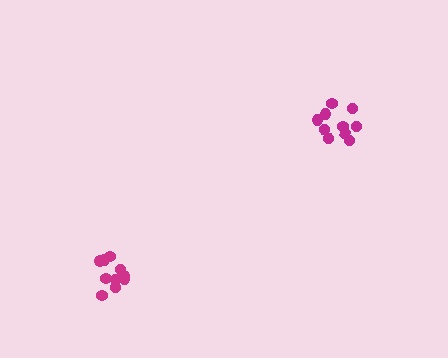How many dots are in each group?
Group 1: 10 dots, Group 2: 10 dots (20 total).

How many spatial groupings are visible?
There are 2 spatial groupings.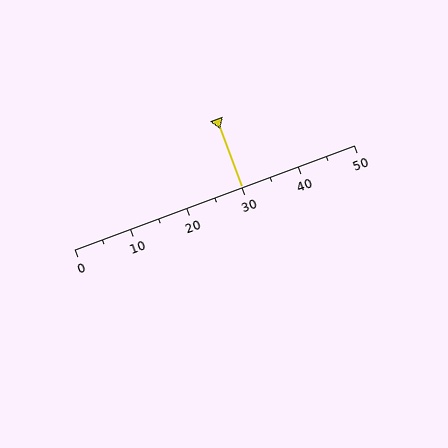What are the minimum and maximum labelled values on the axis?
The axis runs from 0 to 50.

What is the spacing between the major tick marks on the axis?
The major ticks are spaced 10 apart.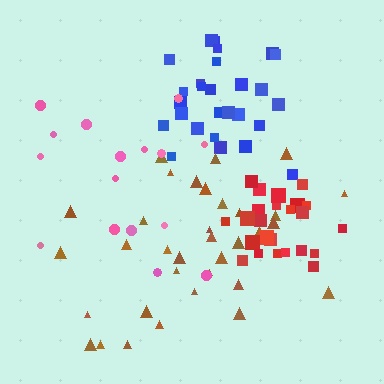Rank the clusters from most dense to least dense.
red, blue, brown, pink.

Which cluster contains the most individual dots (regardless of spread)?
Brown (34).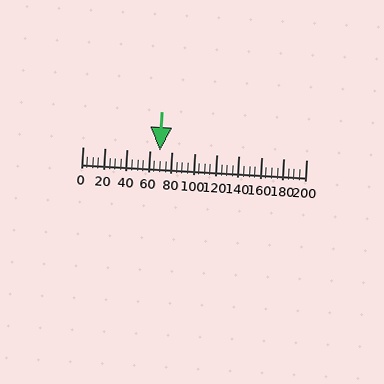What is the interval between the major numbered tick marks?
The major tick marks are spaced 20 units apart.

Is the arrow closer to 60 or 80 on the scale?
The arrow is closer to 60.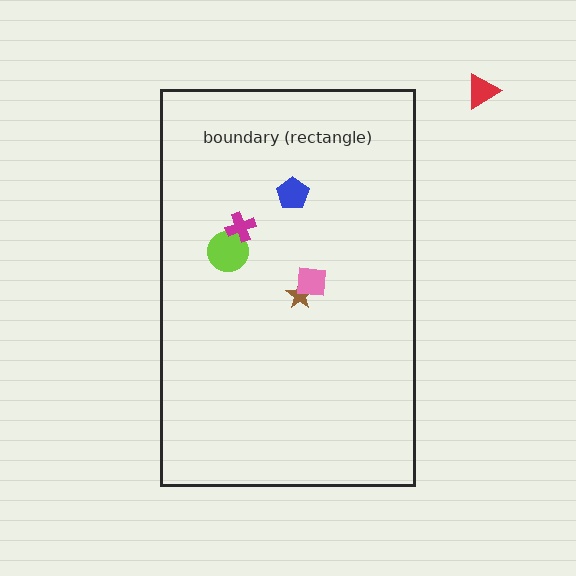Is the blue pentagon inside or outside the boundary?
Inside.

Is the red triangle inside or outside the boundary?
Outside.